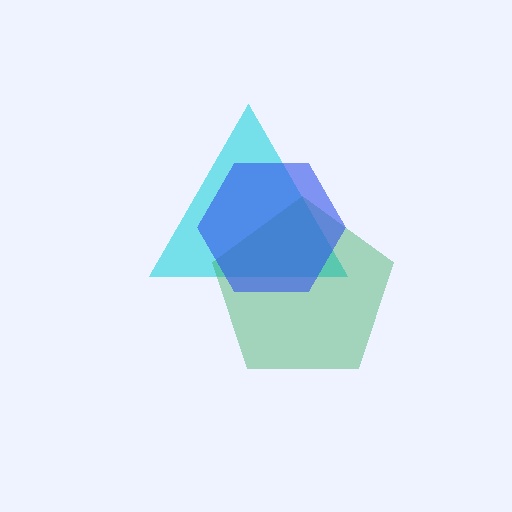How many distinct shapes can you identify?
There are 3 distinct shapes: a cyan triangle, a green pentagon, a blue hexagon.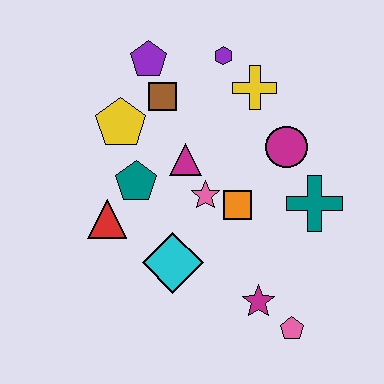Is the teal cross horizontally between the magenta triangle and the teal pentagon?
No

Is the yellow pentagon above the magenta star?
Yes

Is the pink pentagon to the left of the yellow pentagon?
No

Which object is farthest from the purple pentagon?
The pink pentagon is farthest from the purple pentagon.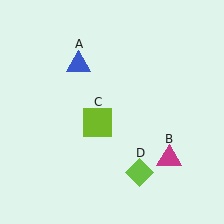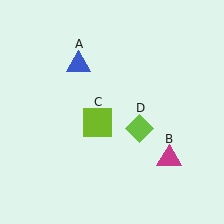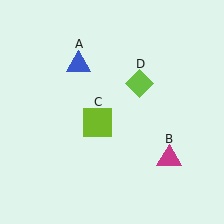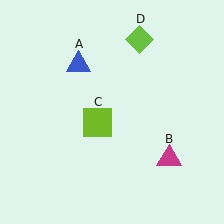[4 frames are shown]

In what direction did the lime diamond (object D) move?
The lime diamond (object D) moved up.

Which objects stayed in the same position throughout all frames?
Blue triangle (object A) and magenta triangle (object B) and lime square (object C) remained stationary.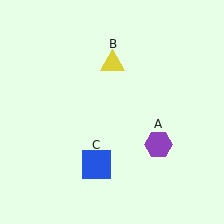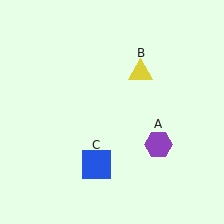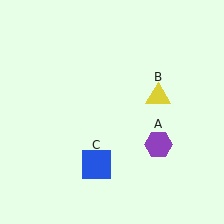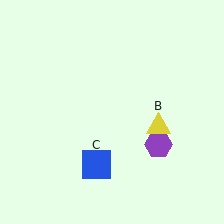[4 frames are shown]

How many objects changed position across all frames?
1 object changed position: yellow triangle (object B).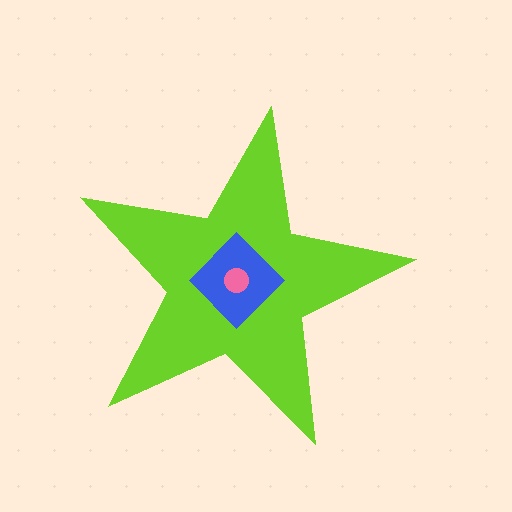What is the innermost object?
The pink circle.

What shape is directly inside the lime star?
The blue diamond.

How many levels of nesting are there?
3.